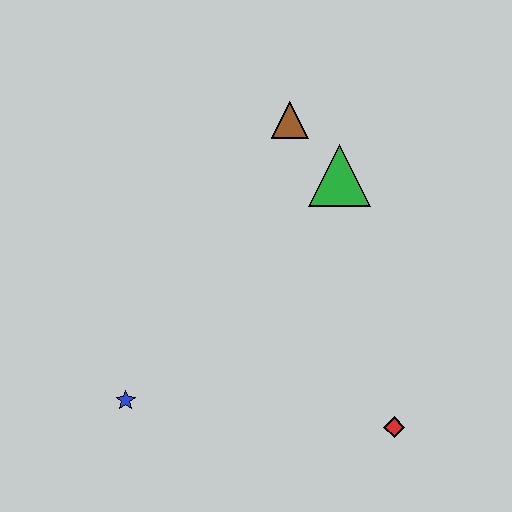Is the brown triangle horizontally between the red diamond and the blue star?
Yes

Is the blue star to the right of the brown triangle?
No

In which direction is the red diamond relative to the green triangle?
The red diamond is below the green triangle.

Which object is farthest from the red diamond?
The brown triangle is farthest from the red diamond.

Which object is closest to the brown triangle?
The green triangle is closest to the brown triangle.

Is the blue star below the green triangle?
Yes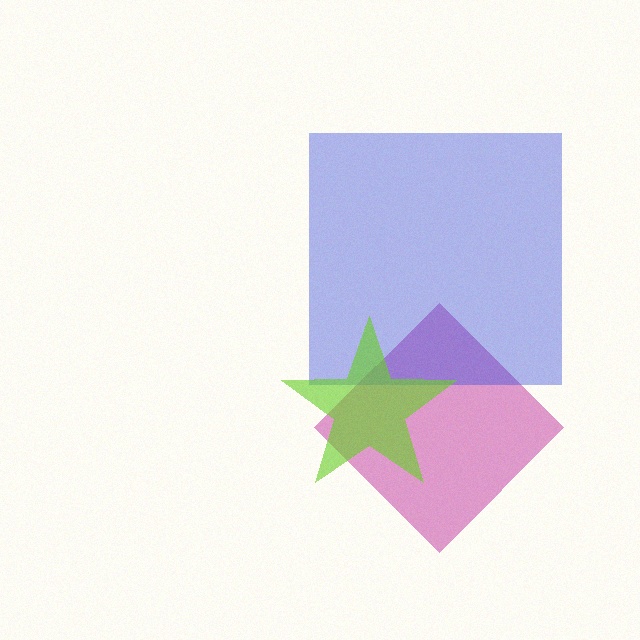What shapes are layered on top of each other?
The layered shapes are: a magenta diamond, a blue square, a lime star.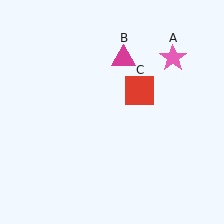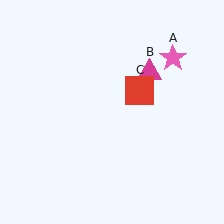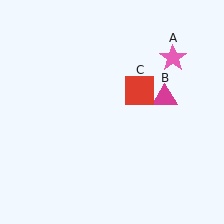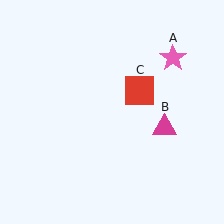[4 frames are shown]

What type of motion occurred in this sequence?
The magenta triangle (object B) rotated clockwise around the center of the scene.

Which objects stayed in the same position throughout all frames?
Pink star (object A) and red square (object C) remained stationary.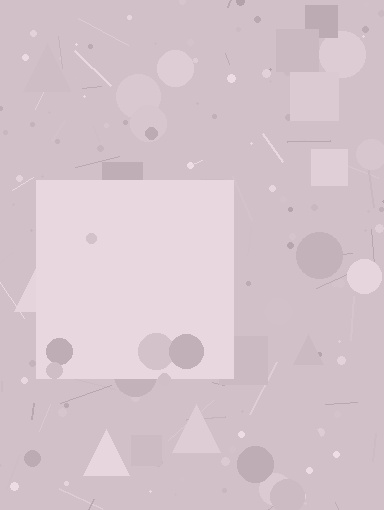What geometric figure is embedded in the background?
A square is embedded in the background.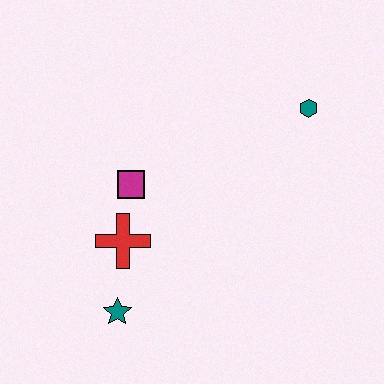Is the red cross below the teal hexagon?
Yes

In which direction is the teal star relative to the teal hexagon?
The teal star is below the teal hexagon.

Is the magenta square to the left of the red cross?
No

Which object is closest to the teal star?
The red cross is closest to the teal star.